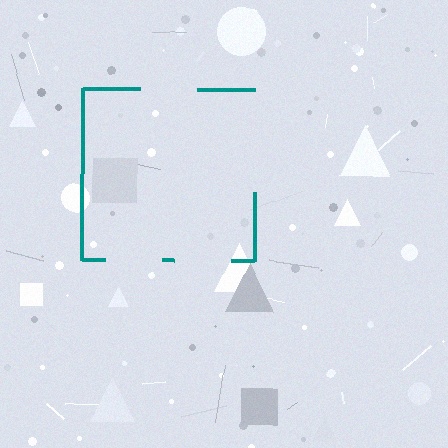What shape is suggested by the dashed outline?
The dashed outline suggests a square.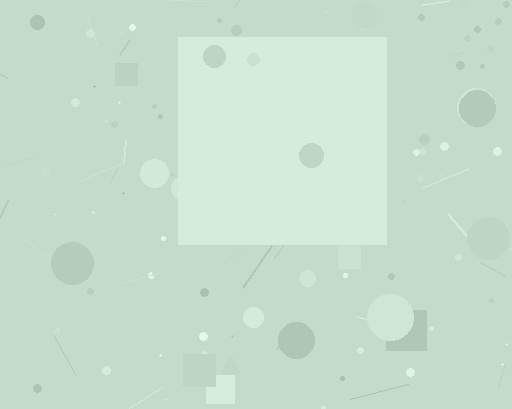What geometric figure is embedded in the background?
A square is embedded in the background.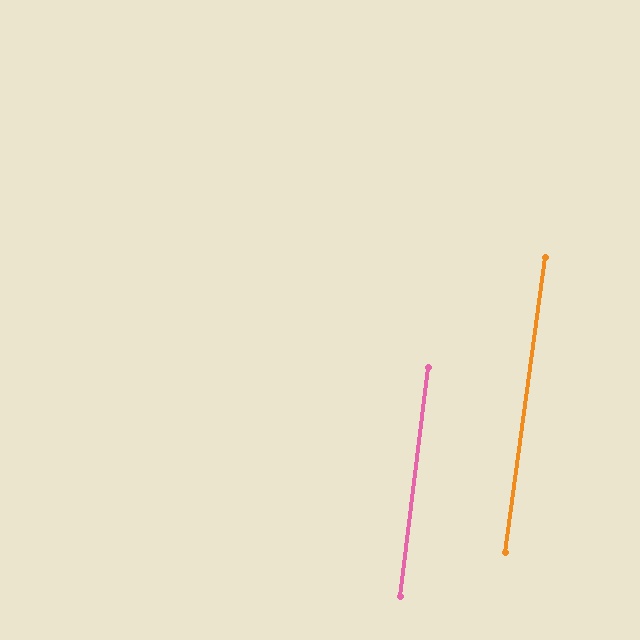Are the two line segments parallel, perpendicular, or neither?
Parallel — their directions differ by only 0.7°.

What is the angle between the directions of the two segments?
Approximately 1 degree.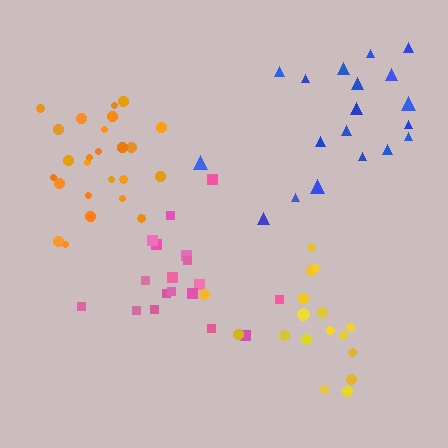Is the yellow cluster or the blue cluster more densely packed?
Yellow.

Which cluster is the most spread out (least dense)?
Blue.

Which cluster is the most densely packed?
Orange.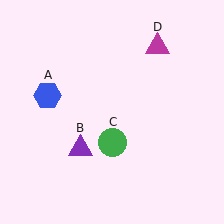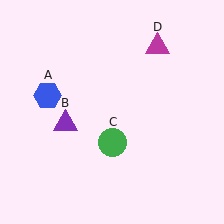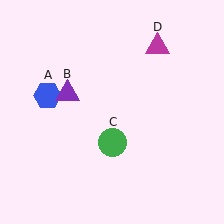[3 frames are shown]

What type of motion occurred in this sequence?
The purple triangle (object B) rotated clockwise around the center of the scene.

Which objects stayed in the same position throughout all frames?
Blue hexagon (object A) and green circle (object C) and magenta triangle (object D) remained stationary.